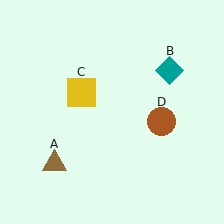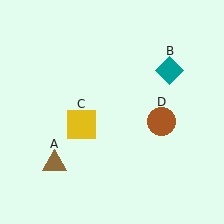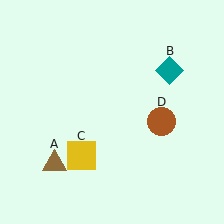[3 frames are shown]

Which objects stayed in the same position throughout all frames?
Brown triangle (object A) and teal diamond (object B) and brown circle (object D) remained stationary.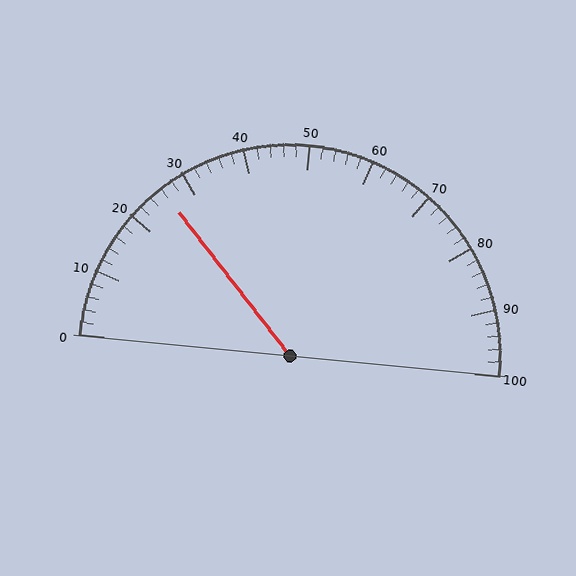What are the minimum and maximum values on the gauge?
The gauge ranges from 0 to 100.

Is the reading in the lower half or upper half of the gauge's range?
The reading is in the lower half of the range (0 to 100).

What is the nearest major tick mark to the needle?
The nearest major tick mark is 30.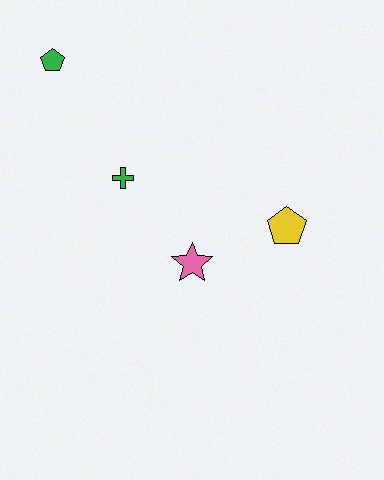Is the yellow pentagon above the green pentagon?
No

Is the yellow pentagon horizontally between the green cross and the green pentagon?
No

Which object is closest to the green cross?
The pink star is closest to the green cross.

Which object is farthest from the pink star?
The green pentagon is farthest from the pink star.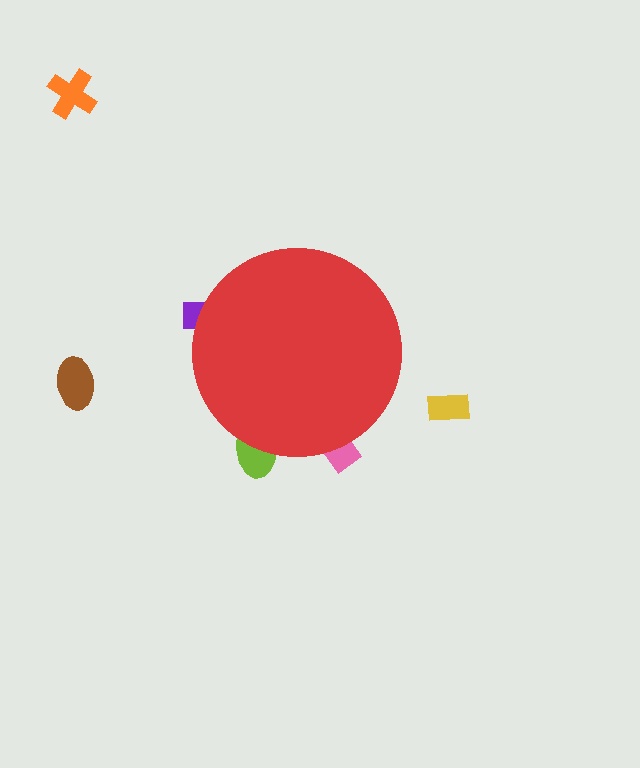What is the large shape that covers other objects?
A red circle.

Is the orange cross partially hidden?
No, the orange cross is fully visible.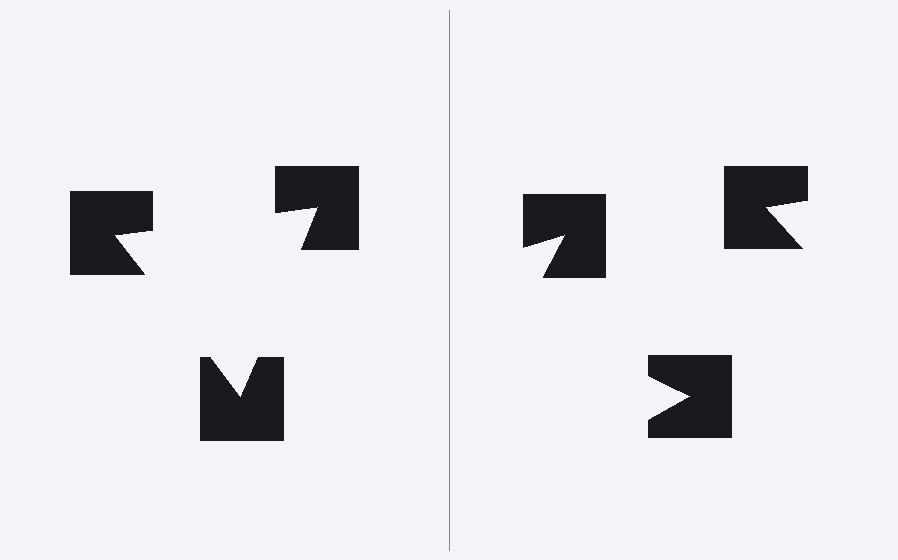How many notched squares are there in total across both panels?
6 — 3 on each side.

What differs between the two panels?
The notched squares are positioned identically on both sides; only the wedge orientations differ. On the left they align to a triangle; on the right they are misaligned.